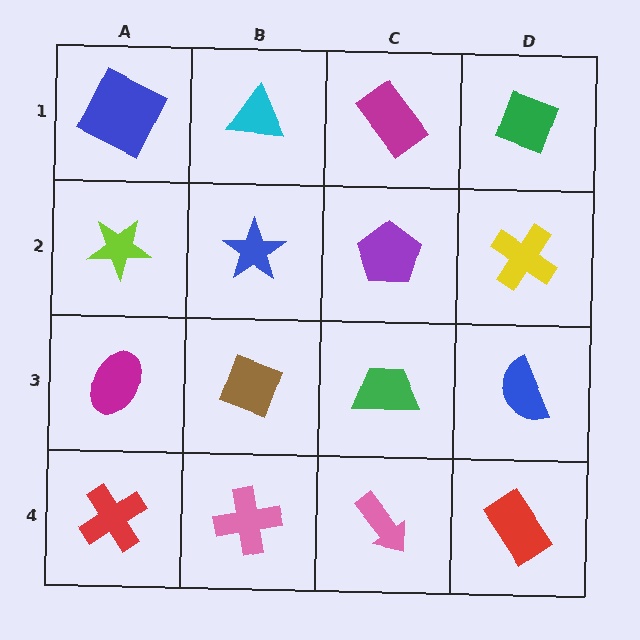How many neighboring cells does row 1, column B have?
3.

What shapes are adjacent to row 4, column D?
A blue semicircle (row 3, column D), a pink arrow (row 4, column C).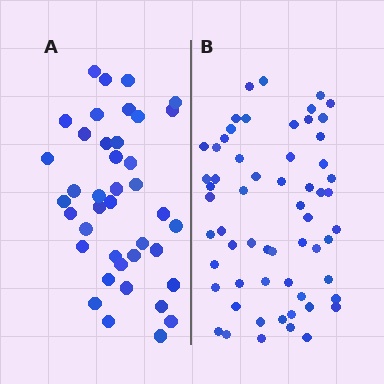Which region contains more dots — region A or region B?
Region B (the right region) has more dots.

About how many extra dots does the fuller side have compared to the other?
Region B has approximately 20 more dots than region A.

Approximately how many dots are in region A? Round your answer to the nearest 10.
About 40 dots.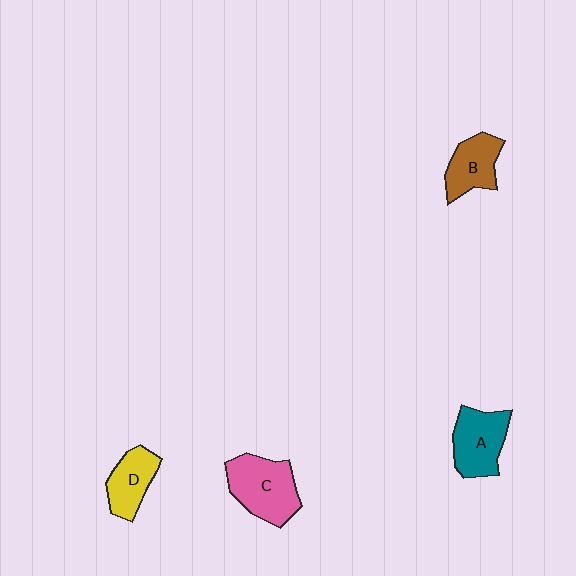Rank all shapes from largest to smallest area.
From largest to smallest: C (pink), A (teal), B (brown), D (yellow).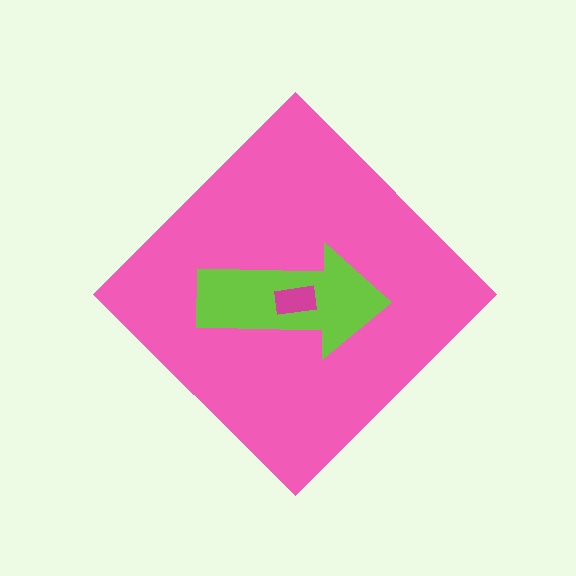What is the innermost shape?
The magenta rectangle.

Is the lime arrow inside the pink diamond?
Yes.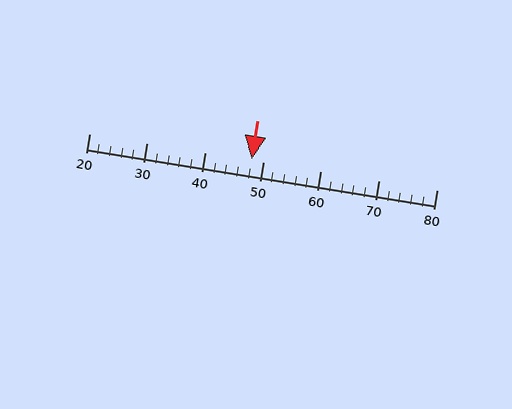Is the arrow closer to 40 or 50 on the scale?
The arrow is closer to 50.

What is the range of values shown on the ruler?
The ruler shows values from 20 to 80.